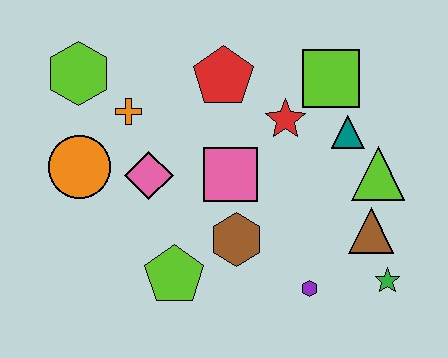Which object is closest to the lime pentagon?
The brown hexagon is closest to the lime pentagon.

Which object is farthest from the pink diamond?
The green star is farthest from the pink diamond.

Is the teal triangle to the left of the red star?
No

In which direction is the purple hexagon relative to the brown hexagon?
The purple hexagon is to the right of the brown hexagon.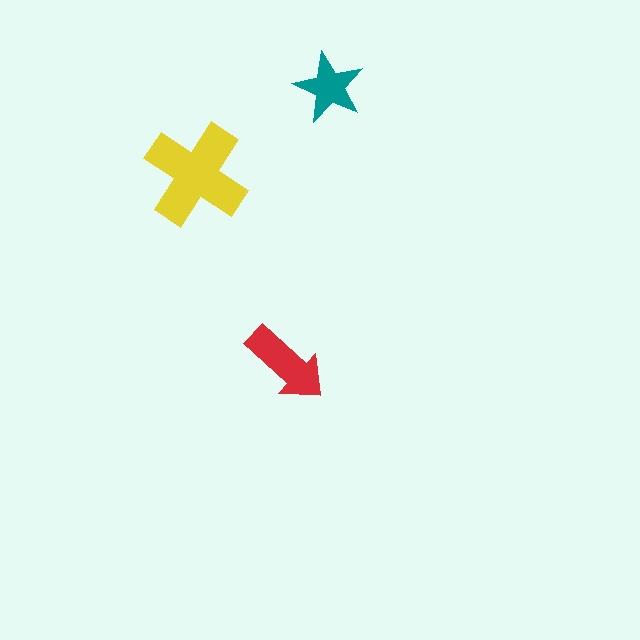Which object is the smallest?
The teal star.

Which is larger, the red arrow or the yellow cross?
The yellow cross.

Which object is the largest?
The yellow cross.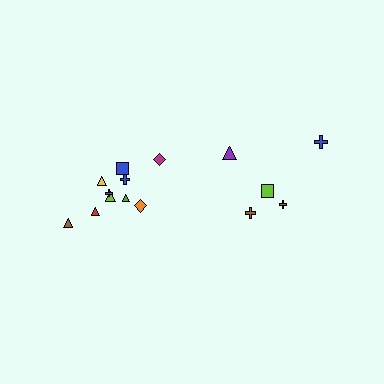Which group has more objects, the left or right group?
The left group.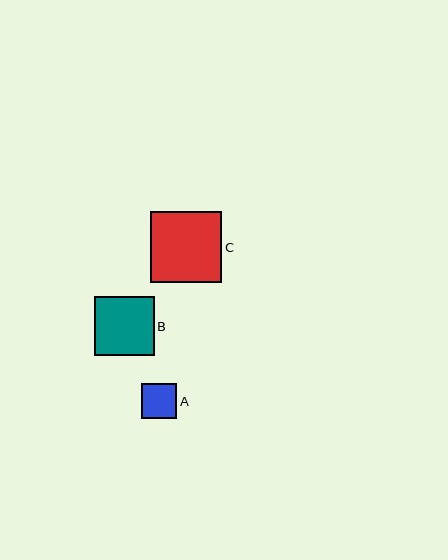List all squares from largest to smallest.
From largest to smallest: C, B, A.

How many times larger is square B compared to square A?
Square B is approximately 1.7 times the size of square A.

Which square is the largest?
Square C is the largest with a size of approximately 71 pixels.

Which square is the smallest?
Square A is the smallest with a size of approximately 35 pixels.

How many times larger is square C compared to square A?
Square C is approximately 2.0 times the size of square A.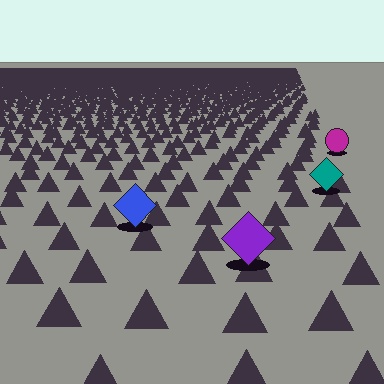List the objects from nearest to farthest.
From nearest to farthest: the purple diamond, the blue diamond, the teal diamond, the magenta circle.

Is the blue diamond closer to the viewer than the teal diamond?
Yes. The blue diamond is closer — you can tell from the texture gradient: the ground texture is coarser near it.